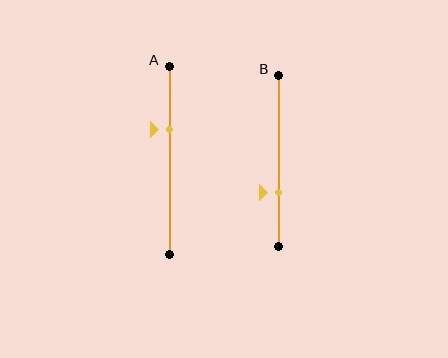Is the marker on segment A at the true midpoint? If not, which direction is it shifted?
No, the marker on segment A is shifted upward by about 16% of the segment length.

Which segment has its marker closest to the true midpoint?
Segment A has its marker closest to the true midpoint.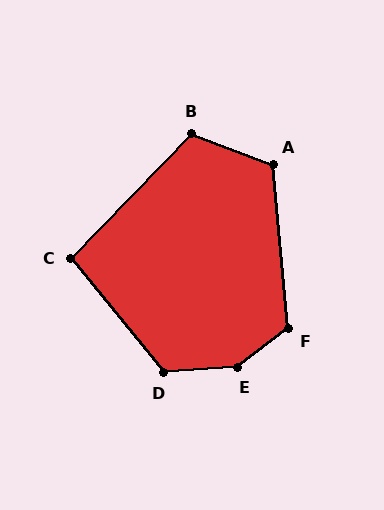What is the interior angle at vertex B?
Approximately 113 degrees (obtuse).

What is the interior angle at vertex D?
Approximately 125 degrees (obtuse).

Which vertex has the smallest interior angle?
C, at approximately 97 degrees.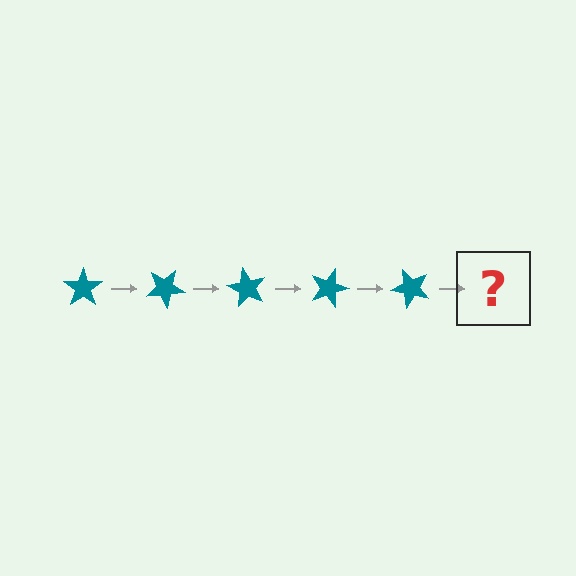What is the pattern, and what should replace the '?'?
The pattern is that the star rotates 30 degrees each step. The '?' should be a teal star rotated 150 degrees.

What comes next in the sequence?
The next element should be a teal star rotated 150 degrees.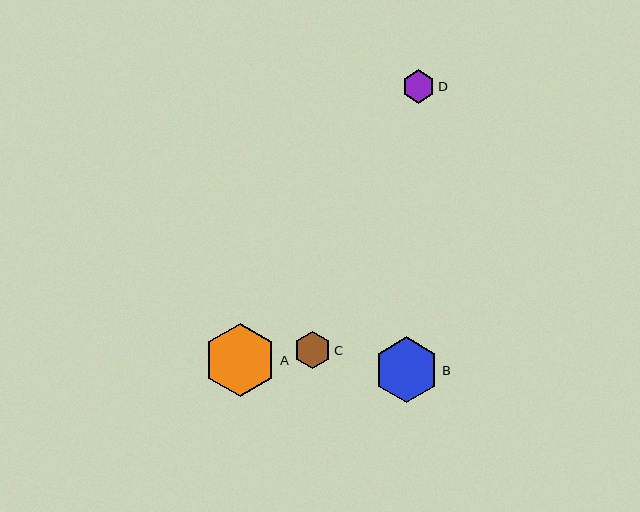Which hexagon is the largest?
Hexagon A is the largest with a size of approximately 73 pixels.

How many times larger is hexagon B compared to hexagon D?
Hexagon B is approximately 2.0 times the size of hexagon D.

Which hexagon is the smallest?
Hexagon D is the smallest with a size of approximately 33 pixels.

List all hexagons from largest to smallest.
From largest to smallest: A, B, C, D.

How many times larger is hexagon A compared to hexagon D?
Hexagon A is approximately 2.2 times the size of hexagon D.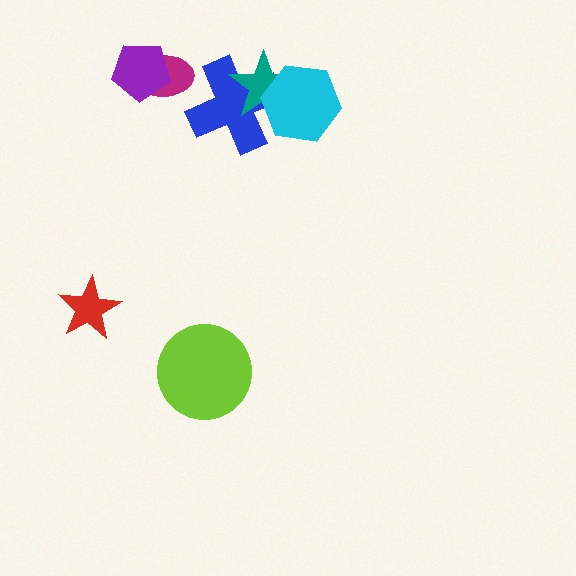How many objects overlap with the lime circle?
0 objects overlap with the lime circle.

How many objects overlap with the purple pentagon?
1 object overlaps with the purple pentagon.